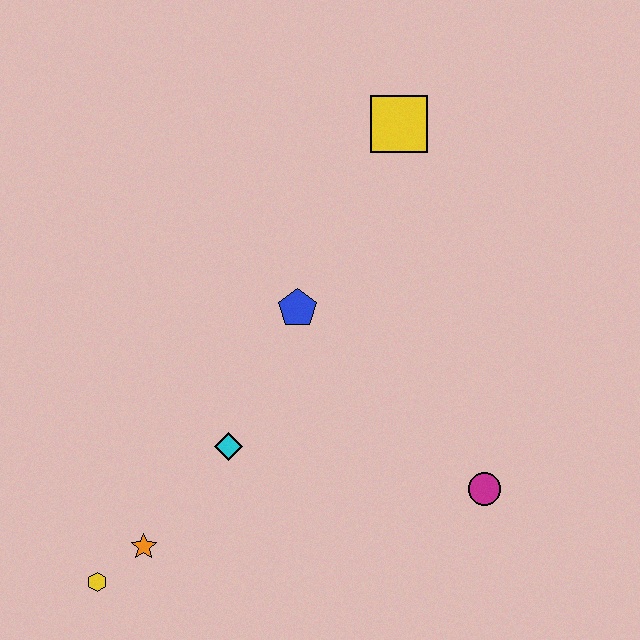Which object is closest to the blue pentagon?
The cyan diamond is closest to the blue pentagon.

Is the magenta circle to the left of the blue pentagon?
No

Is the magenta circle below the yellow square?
Yes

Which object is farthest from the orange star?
The yellow square is farthest from the orange star.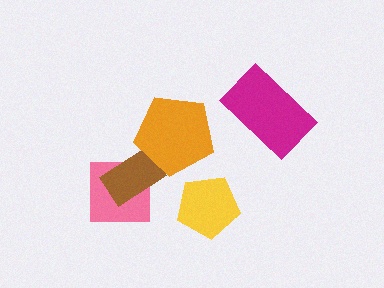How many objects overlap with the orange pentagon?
1 object overlaps with the orange pentagon.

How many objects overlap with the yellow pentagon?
0 objects overlap with the yellow pentagon.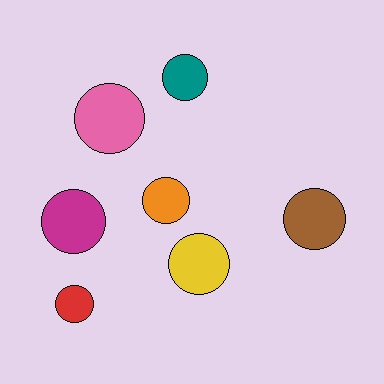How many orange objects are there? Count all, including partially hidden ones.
There is 1 orange object.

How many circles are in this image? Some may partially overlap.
There are 7 circles.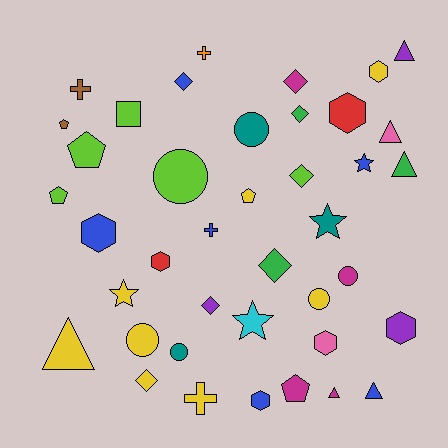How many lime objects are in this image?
There are 5 lime objects.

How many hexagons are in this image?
There are 7 hexagons.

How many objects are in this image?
There are 40 objects.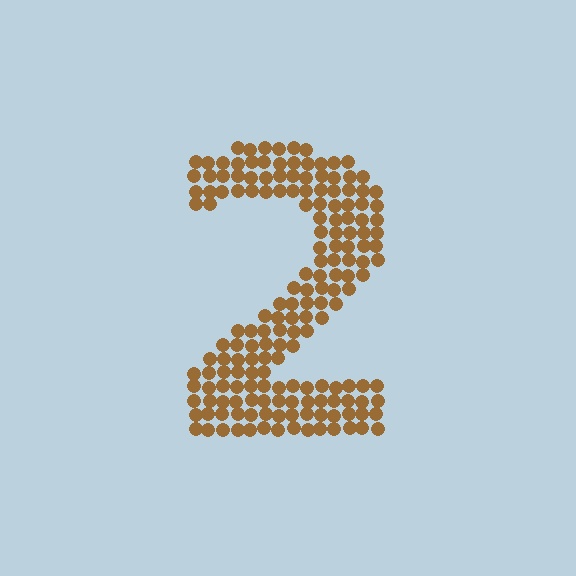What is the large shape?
The large shape is the digit 2.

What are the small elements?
The small elements are circles.